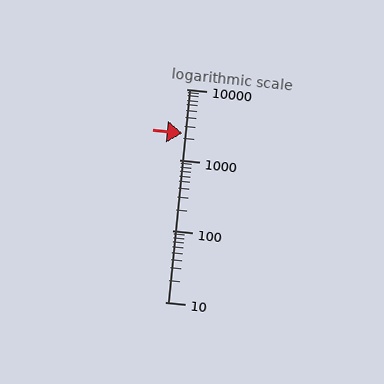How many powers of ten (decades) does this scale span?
The scale spans 3 decades, from 10 to 10000.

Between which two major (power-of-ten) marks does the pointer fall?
The pointer is between 1000 and 10000.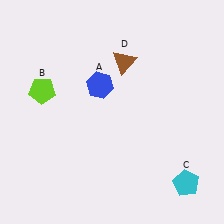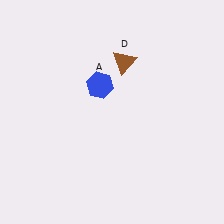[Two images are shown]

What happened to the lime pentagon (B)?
The lime pentagon (B) was removed in Image 2. It was in the top-left area of Image 1.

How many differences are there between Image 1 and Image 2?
There are 2 differences between the two images.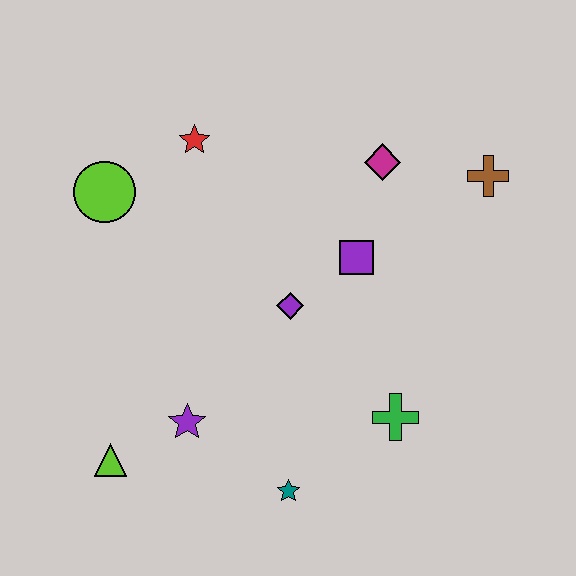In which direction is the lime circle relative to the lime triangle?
The lime circle is above the lime triangle.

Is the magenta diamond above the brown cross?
Yes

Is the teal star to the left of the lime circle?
No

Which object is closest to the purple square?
The purple diamond is closest to the purple square.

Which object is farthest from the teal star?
The brown cross is farthest from the teal star.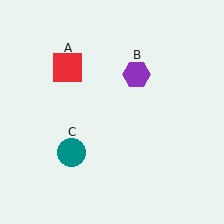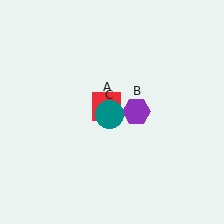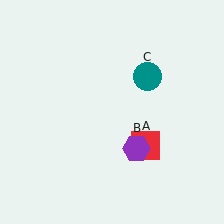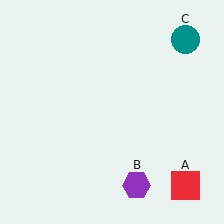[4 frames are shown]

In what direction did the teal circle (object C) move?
The teal circle (object C) moved up and to the right.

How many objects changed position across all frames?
3 objects changed position: red square (object A), purple hexagon (object B), teal circle (object C).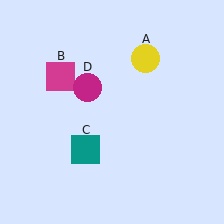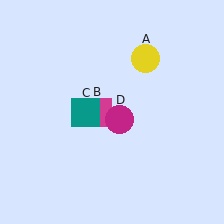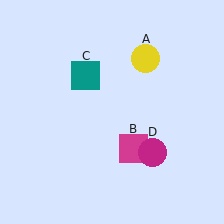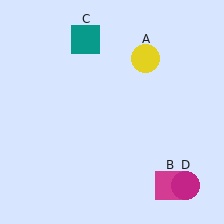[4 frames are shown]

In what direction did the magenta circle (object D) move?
The magenta circle (object D) moved down and to the right.